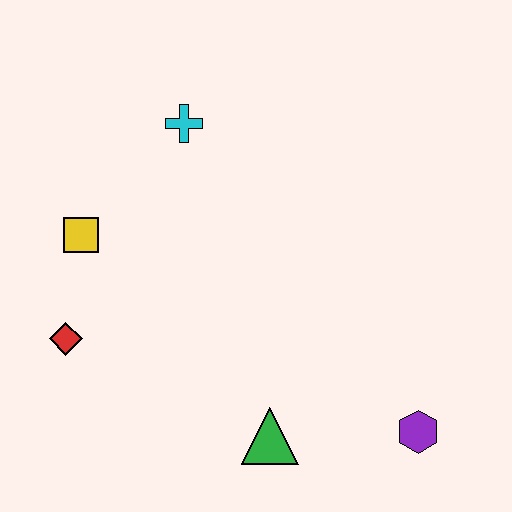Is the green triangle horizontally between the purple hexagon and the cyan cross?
Yes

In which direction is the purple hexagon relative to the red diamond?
The purple hexagon is to the right of the red diamond.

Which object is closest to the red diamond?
The yellow square is closest to the red diamond.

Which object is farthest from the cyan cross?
The purple hexagon is farthest from the cyan cross.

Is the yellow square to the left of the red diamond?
No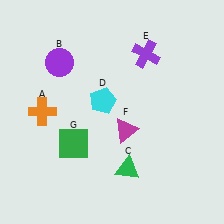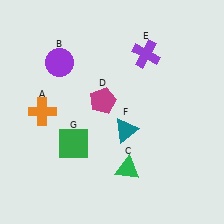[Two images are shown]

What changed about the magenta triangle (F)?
In Image 1, F is magenta. In Image 2, it changed to teal.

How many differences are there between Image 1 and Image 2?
There are 2 differences between the two images.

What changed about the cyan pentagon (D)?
In Image 1, D is cyan. In Image 2, it changed to magenta.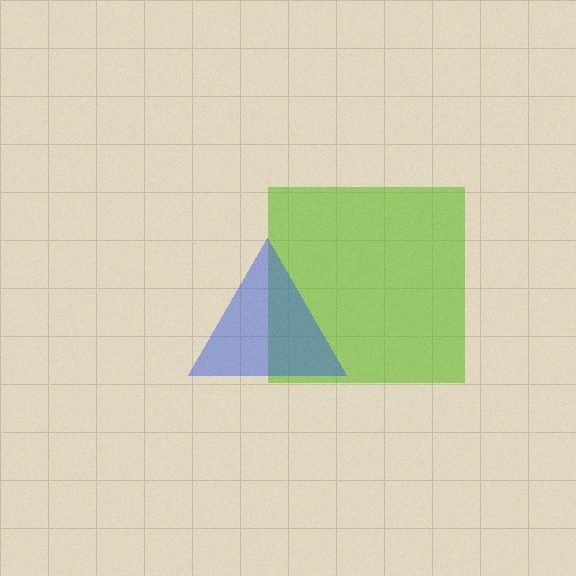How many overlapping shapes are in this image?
There are 2 overlapping shapes in the image.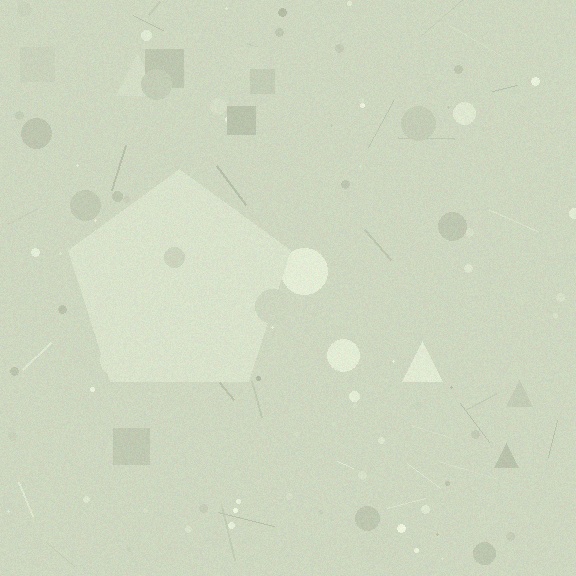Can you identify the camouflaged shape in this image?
The camouflaged shape is a pentagon.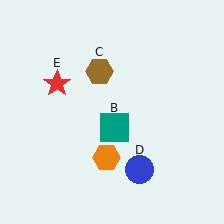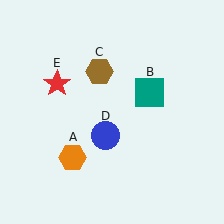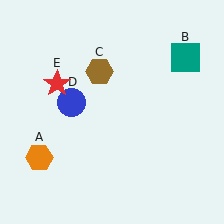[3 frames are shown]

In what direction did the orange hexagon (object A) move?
The orange hexagon (object A) moved left.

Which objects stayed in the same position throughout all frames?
Brown hexagon (object C) and red star (object E) remained stationary.